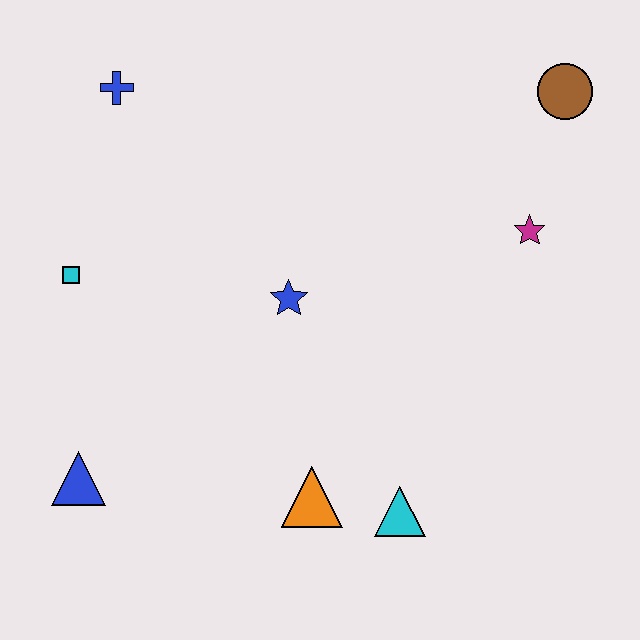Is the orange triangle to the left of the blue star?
No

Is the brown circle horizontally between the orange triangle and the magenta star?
No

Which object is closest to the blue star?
The orange triangle is closest to the blue star.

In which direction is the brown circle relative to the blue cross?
The brown circle is to the right of the blue cross.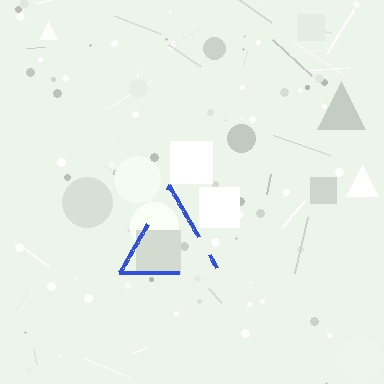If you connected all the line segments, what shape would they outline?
They would outline a triangle.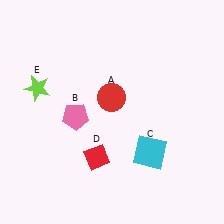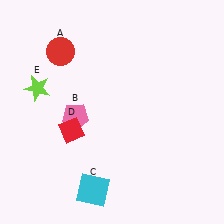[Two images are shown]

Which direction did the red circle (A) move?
The red circle (A) moved left.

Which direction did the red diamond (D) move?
The red diamond (D) moved up.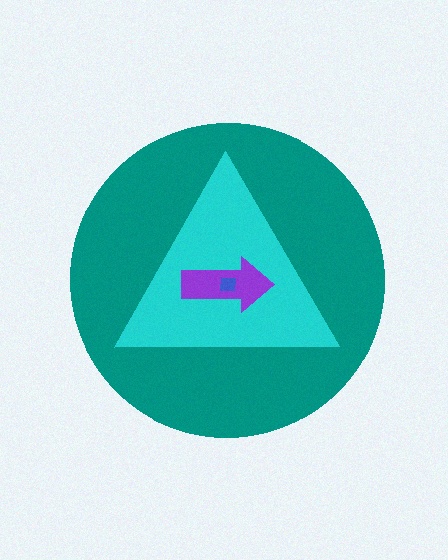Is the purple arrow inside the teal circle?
Yes.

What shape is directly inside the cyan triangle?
The purple arrow.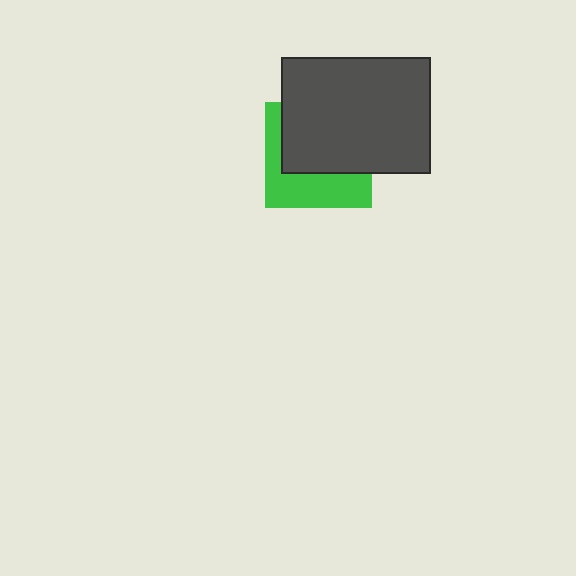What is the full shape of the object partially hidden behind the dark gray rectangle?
The partially hidden object is a green square.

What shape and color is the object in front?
The object in front is a dark gray rectangle.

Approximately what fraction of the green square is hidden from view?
Roughly 58% of the green square is hidden behind the dark gray rectangle.